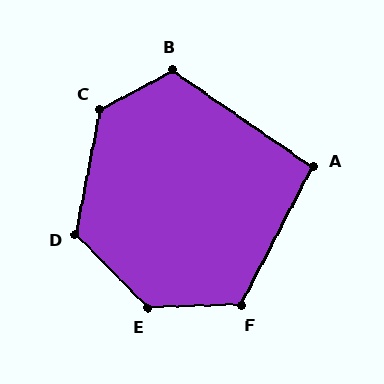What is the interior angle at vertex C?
Approximately 130 degrees (obtuse).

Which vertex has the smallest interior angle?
A, at approximately 97 degrees.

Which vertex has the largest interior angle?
E, at approximately 133 degrees.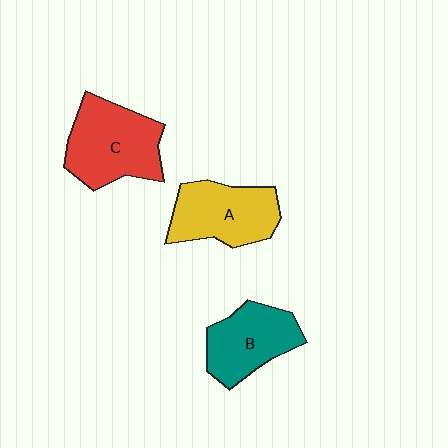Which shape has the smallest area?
Shape B (teal).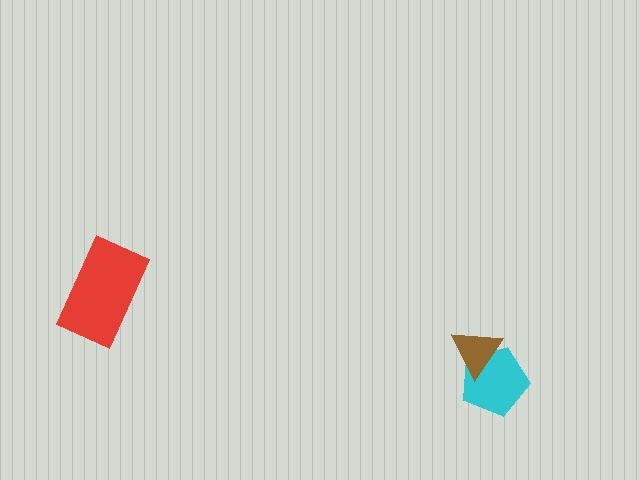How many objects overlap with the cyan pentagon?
1 object overlaps with the cyan pentagon.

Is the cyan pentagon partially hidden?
Yes, it is partially covered by another shape.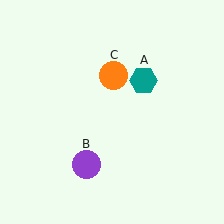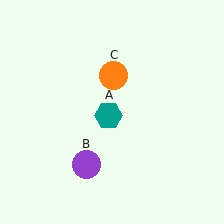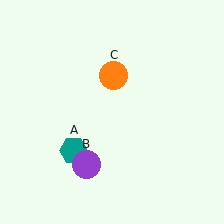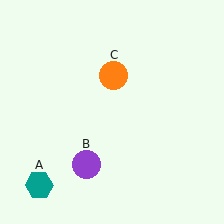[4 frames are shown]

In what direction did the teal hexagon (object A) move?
The teal hexagon (object A) moved down and to the left.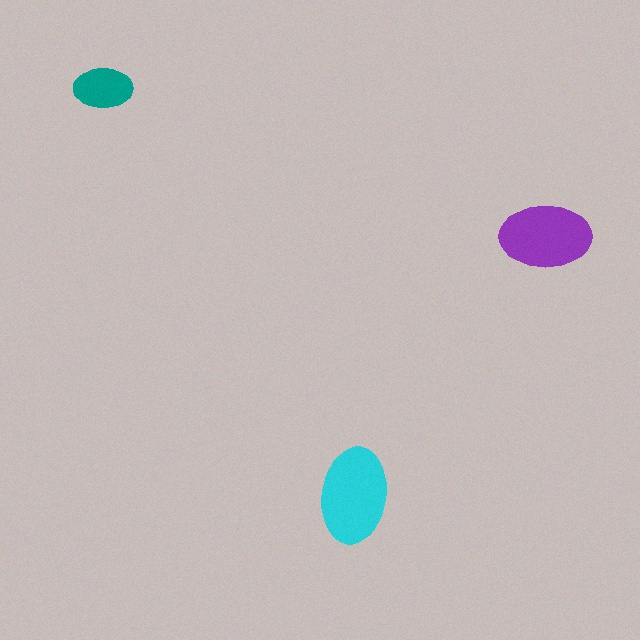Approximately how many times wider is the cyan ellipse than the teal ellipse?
About 1.5 times wider.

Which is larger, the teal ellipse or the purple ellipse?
The purple one.